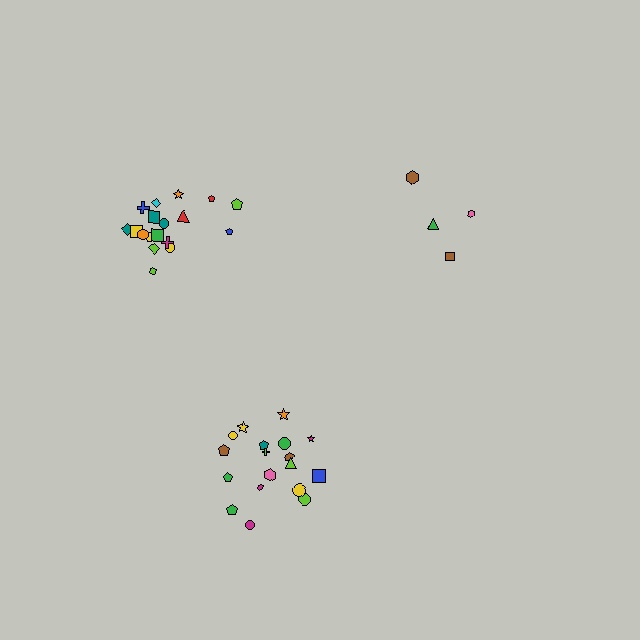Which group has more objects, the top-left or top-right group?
The top-left group.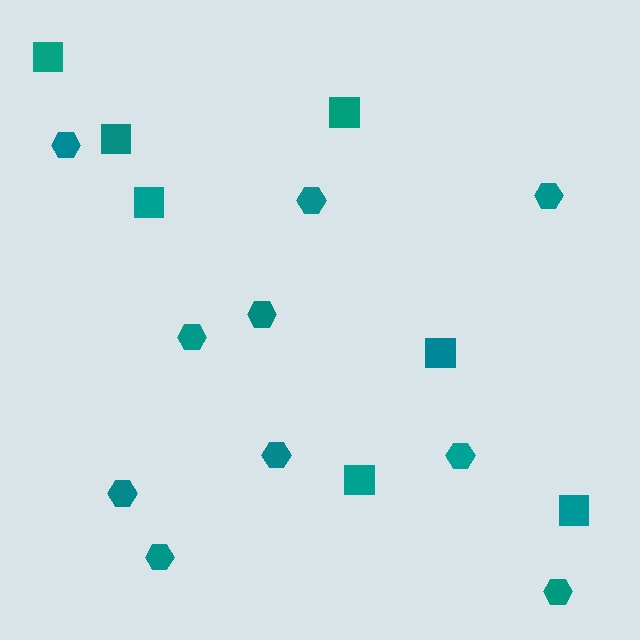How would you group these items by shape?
There are 2 groups: one group of squares (7) and one group of hexagons (10).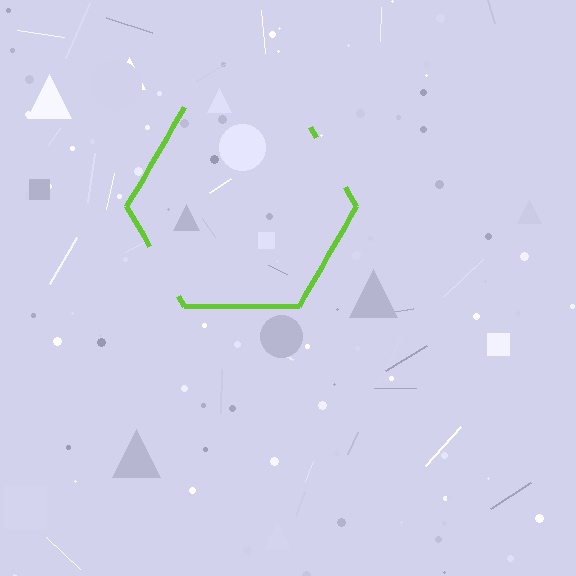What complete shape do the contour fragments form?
The contour fragments form a hexagon.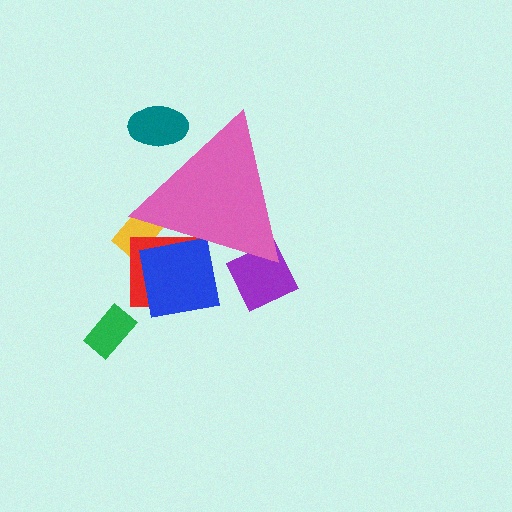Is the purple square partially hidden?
Yes, the purple square is partially hidden behind the pink triangle.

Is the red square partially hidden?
Yes, the red square is partially hidden behind the pink triangle.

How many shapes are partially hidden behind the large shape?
5 shapes are partially hidden.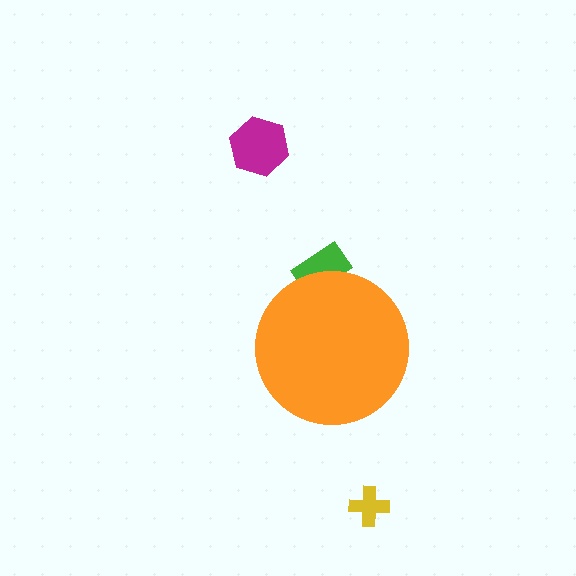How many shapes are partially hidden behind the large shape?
1 shape is partially hidden.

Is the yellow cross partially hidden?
No, the yellow cross is fully visible.